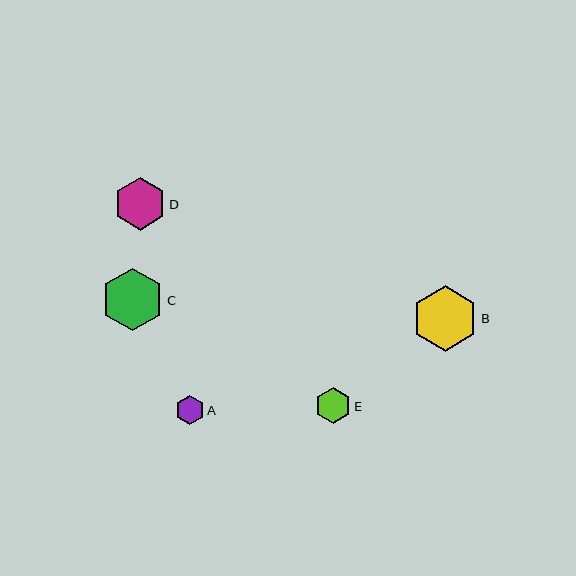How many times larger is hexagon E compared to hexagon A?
Hexagon E is approximately 1.3 times the size of hexagon A.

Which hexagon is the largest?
Hexagon B is the largest with a size of approximately 65 pixels.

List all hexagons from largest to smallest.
From largest to smallest: B, C, D, E, A.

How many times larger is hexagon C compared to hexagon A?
Hexagon C is approximately 2.2 times the size of hexagon A.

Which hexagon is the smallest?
Hexagon A is the smallest with a size of approximately 28 pixels.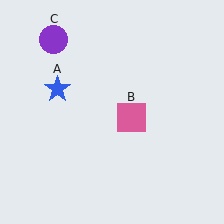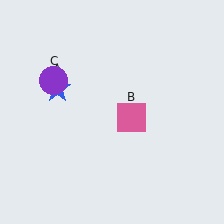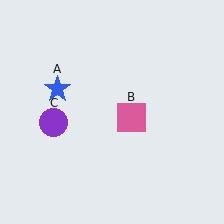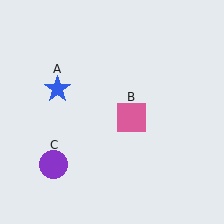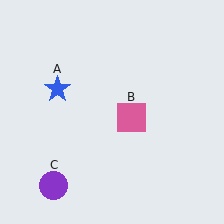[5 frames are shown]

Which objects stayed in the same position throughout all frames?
Blue star (object A) and pink square (object B) remained stationary.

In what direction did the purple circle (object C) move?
The purple circle (object C) moved down.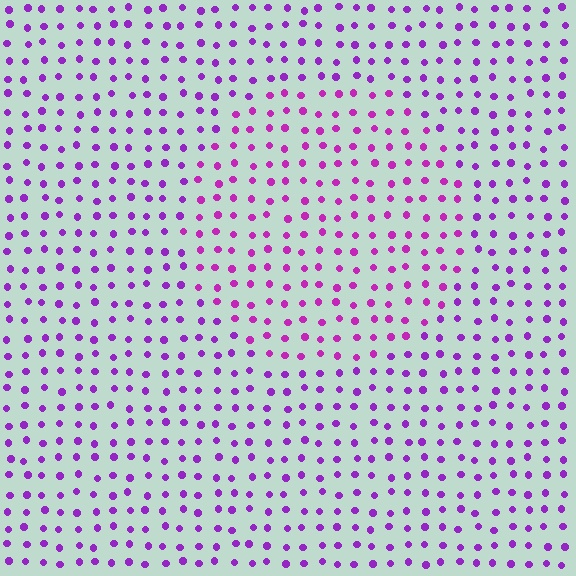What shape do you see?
I see a circle.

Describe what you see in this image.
The image is filled with small purple elements in a uniform arrangement. A circle-shaped region is visible where the elements are tinted to a slightly different hue, forming a subtle color boundary.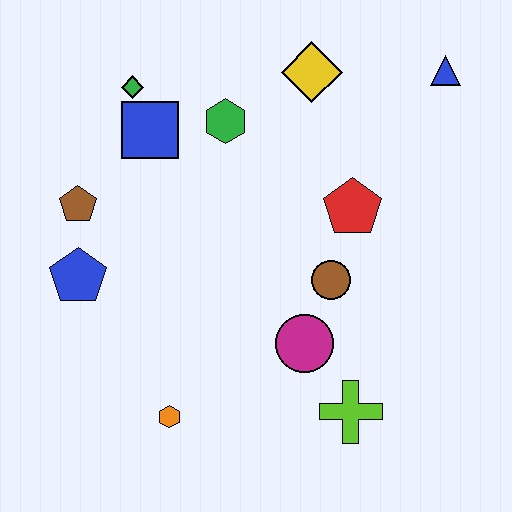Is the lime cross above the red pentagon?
No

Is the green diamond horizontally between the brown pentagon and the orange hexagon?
Yes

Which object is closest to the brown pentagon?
The blue pentagon is closest to the brown pentagon.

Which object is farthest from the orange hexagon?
The blue triangle is farthest from the orange hexagon.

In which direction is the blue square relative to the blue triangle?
The blue square is to the left of the blue triangle.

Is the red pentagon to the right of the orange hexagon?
Yes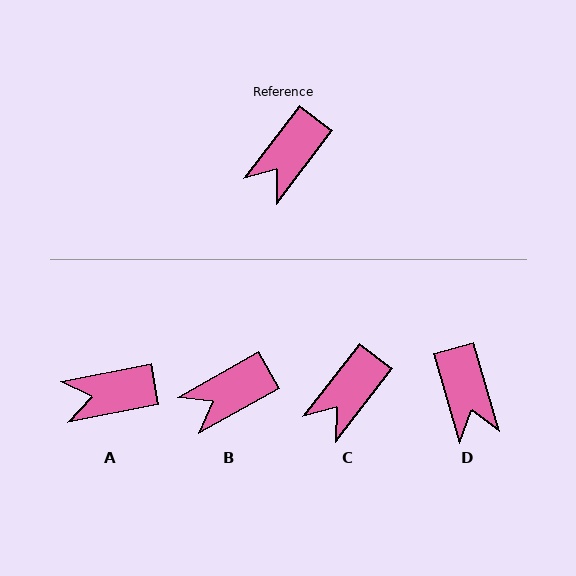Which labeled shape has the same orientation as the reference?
C.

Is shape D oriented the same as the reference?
No, it is off by about 54 degrees.